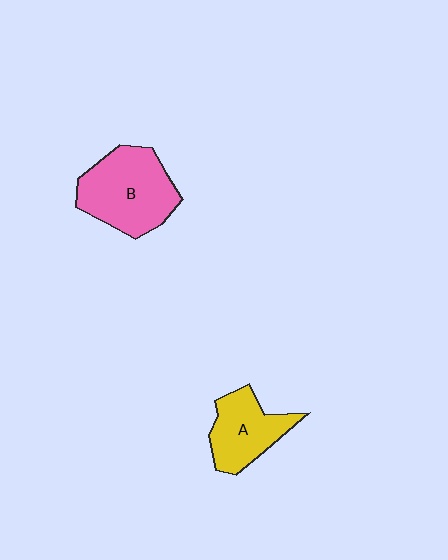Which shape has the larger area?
Shape B (pink).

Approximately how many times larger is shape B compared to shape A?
Approximately 1.4 times.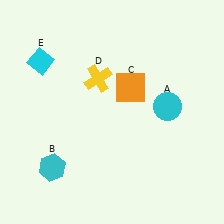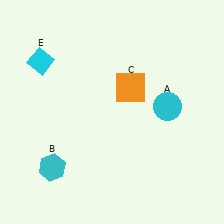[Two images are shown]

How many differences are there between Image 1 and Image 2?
There is 1 difference between the two images.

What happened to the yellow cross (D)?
The yellow cross (D) was removed in Image 2. It was in the top-left area of Image 1.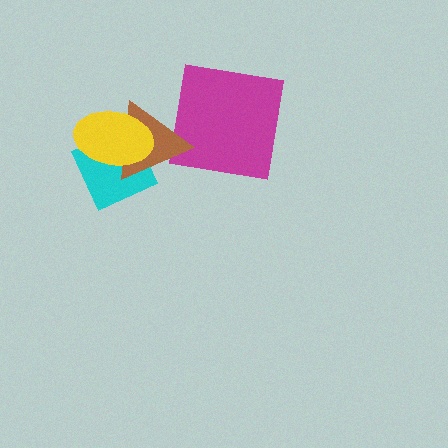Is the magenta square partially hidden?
Yes, it is partially covered by another shape.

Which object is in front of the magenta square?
The brown triangle is in front of the magenta square.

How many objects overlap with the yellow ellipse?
2 objects overlap with the yellow ellipse.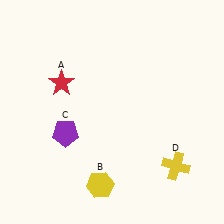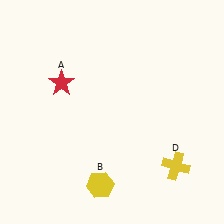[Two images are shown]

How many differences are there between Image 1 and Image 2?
There is 1 difference between the two images.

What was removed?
The purple pentagon (C) was removed in Image 2.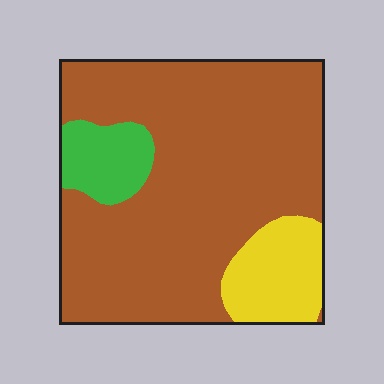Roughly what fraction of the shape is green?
Green covers around 10% of the shape.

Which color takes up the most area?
Brown, at roughly 75%.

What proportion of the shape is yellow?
Yellow takes up less than a sixth of the shape.